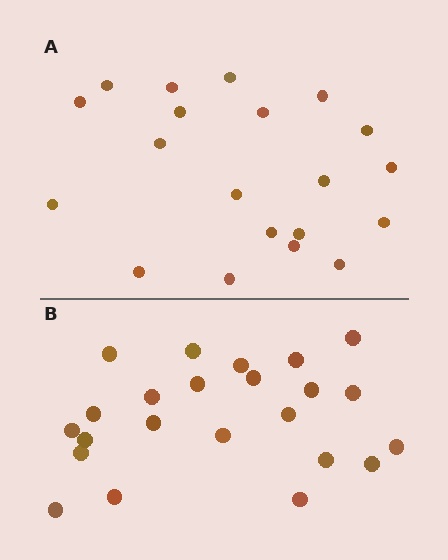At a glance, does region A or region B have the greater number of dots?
Region B (the bottom region) has more dots.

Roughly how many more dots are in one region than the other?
Region B has just a few more — roughly 2 or 3 more dots than region A.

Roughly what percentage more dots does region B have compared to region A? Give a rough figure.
About 15% more.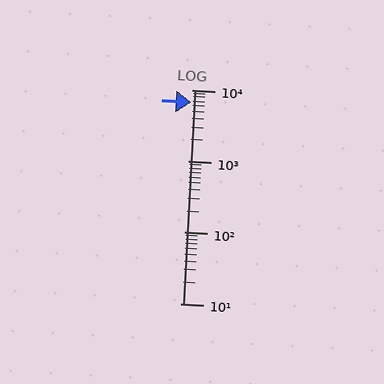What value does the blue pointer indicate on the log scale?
The pointer indicates approximately 6700.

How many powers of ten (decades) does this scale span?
The scale spans 3 decades, from 10 to 10000.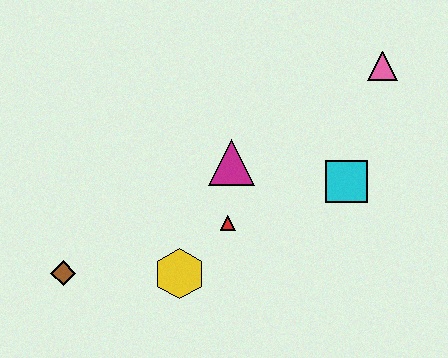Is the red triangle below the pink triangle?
Yes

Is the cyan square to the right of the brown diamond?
Yes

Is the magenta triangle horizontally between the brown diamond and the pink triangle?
Yes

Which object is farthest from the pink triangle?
The brown diamond is farthest from the pink triangle.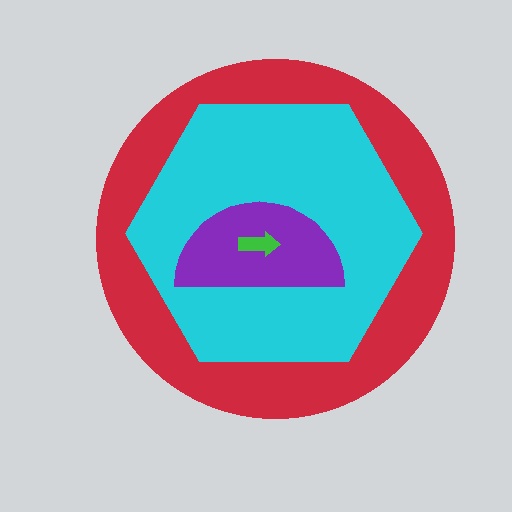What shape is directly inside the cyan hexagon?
The purple semicircle.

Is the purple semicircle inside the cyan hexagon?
Yes.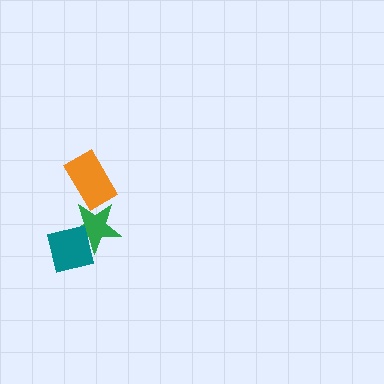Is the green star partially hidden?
Yes, it is partially covered by another shape.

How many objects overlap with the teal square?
1 object overlaps with the teal square.